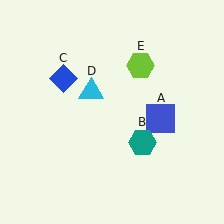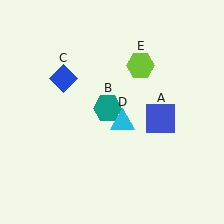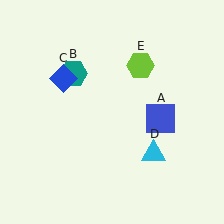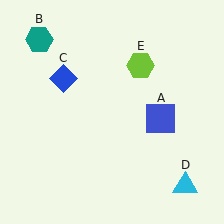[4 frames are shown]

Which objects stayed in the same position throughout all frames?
Blue square (object A) and blue diamond (object C) and lime hexagon (object E) remained stationary.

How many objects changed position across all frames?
2 objects changed position: teal hexagon (object B), cyan triangle (object D).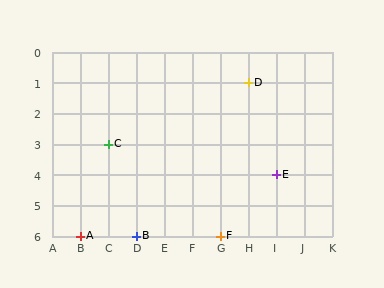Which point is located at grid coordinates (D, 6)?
Point B is at (D, 6).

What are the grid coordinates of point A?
Point A is at grid coordinates (B, 6).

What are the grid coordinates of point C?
Point C is at grid coordinates (C, 3).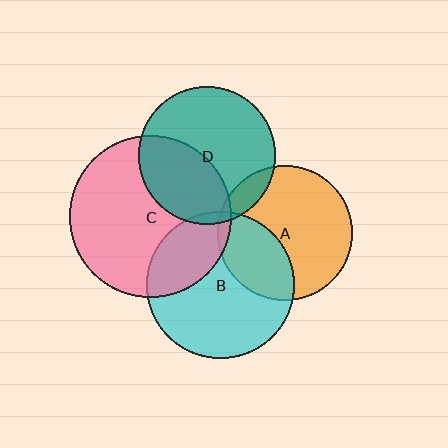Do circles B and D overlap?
Yes.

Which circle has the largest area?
Circle C (pink).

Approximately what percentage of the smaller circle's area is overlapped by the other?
Approximately 5%.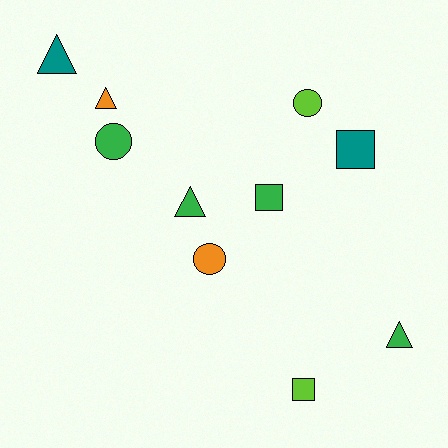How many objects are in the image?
There are 10 objects.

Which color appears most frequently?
Green, with 4 objects.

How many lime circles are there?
There is 1 lime circle.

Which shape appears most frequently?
Triangle, with 4 objects.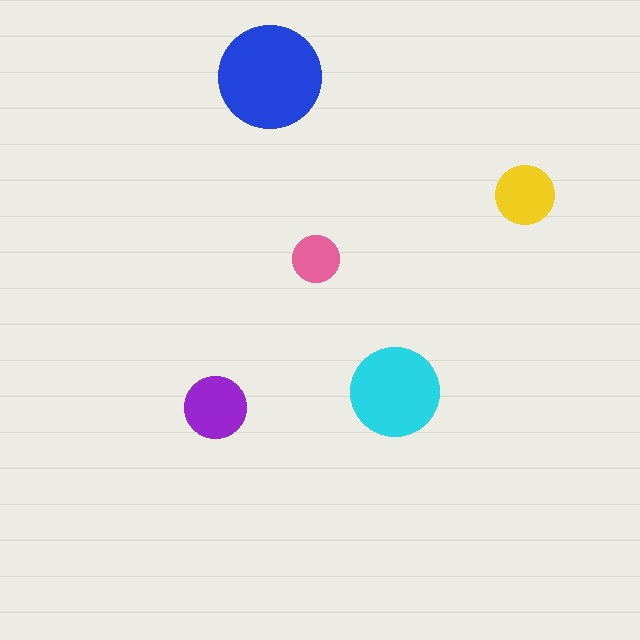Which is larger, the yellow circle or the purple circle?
The purple one.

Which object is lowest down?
The purple circle is bottommost.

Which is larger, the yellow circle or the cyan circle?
The cyan one.